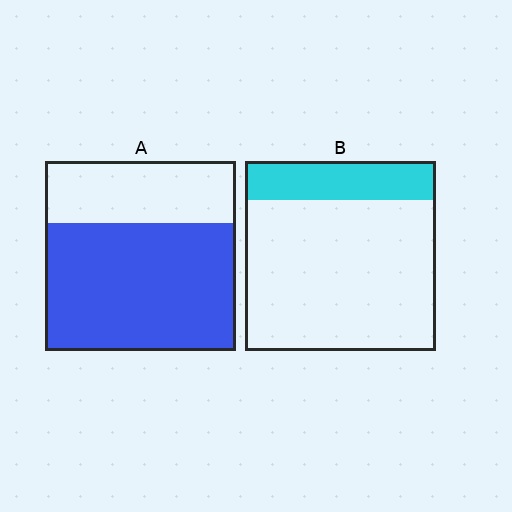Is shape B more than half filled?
No.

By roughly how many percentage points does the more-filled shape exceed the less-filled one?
By roughly 45 percentage points (A over B).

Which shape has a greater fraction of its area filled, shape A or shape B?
Shape A.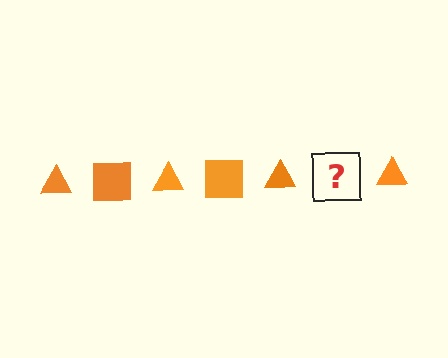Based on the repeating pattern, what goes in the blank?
The blank should be an orange square.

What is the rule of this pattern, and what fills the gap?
The rule is that the pattern cycles through triangle, square shapes in orange. The gap should be filled with an orange square.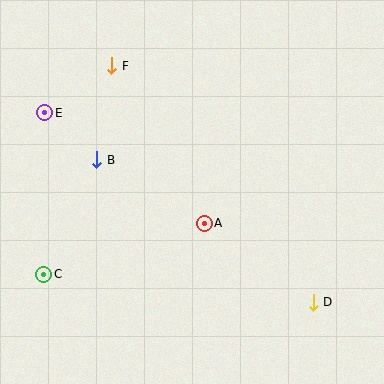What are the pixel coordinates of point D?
Point D is at (313, 302).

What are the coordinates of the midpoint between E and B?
The midpoint between E and B is at (71, 136).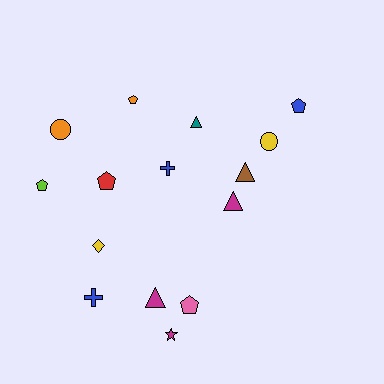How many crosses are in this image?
There are 2 crosses.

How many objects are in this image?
There are 15 objects.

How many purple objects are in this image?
There are no purple objects.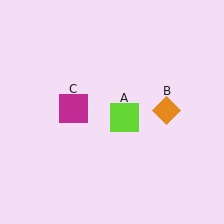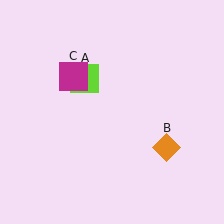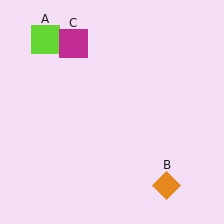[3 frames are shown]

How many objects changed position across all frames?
3 objects changed position: lime square (object A), orange diamond (object B), magenta square (object C).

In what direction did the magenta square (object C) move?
The magenta square (object C) moved up.